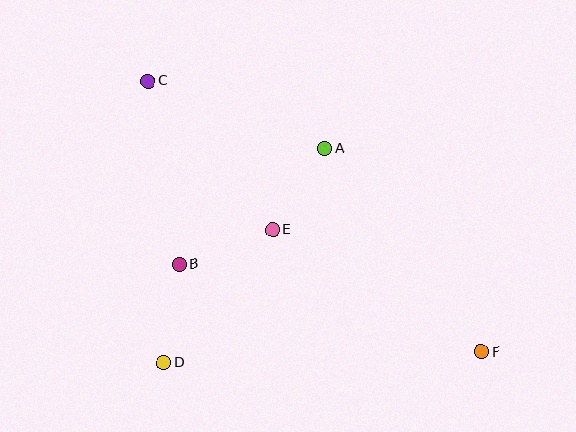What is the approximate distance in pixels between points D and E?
The distance between D and E is approximately 172 pixels.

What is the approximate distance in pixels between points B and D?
The distance between B and D is approximately 99 pixels.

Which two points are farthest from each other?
Points C and F are farthest from each other.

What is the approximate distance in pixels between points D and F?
The distance between D and F is approximately 318 pixels.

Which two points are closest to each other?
Points A and E are closest to each other.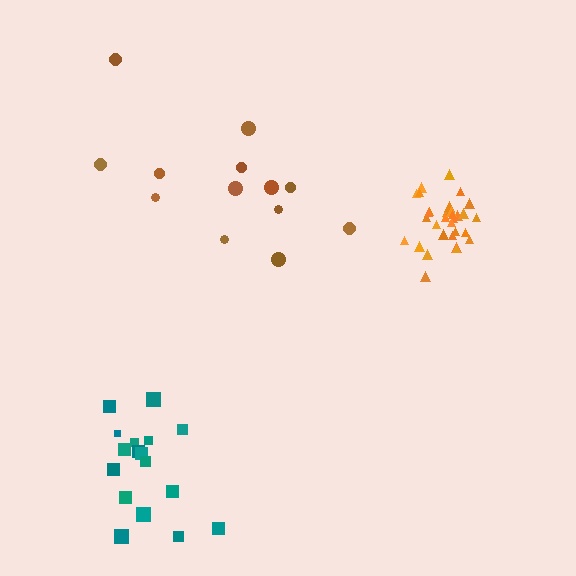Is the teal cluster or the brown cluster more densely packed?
Teal.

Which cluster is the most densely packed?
Orange.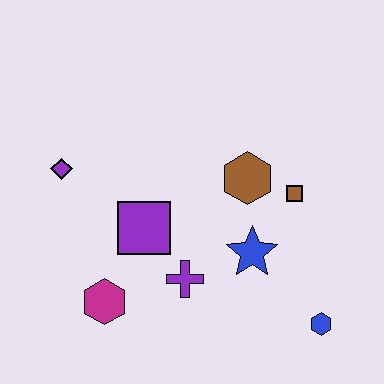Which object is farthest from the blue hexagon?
The purple diamond is farthest from the blue hexagon.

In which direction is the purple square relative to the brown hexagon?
The purple square is to the left of the brown hexagon.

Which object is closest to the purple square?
The purple cross is closest to the purple square.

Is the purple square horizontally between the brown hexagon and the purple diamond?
Yes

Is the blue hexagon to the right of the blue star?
Yes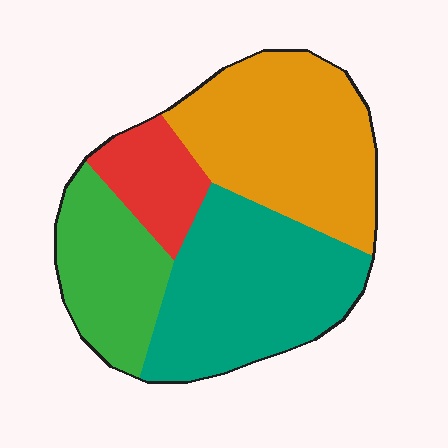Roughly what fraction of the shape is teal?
Teal takes up about one third (1/3) of the shape.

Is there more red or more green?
Green.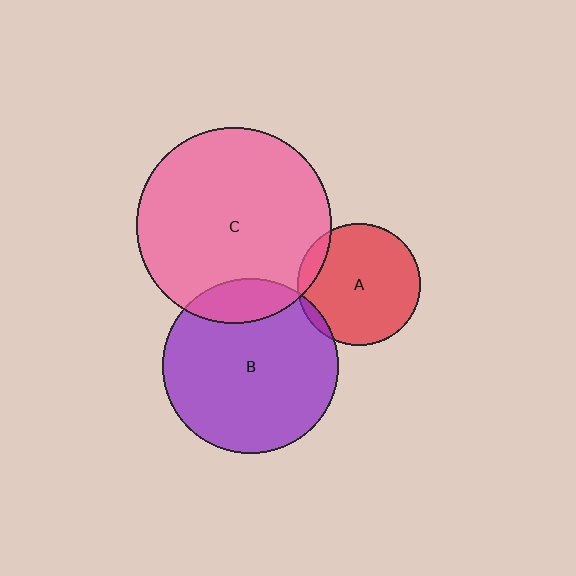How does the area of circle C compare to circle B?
Approximately 1.2 times.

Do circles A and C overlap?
Yes.